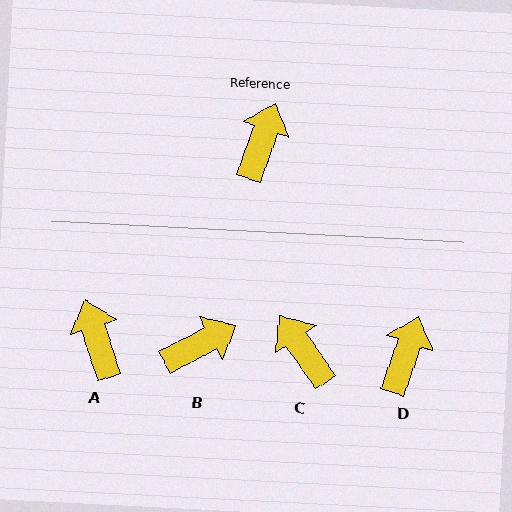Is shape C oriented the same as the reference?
No, it is off by about 54 degrees.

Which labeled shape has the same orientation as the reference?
D.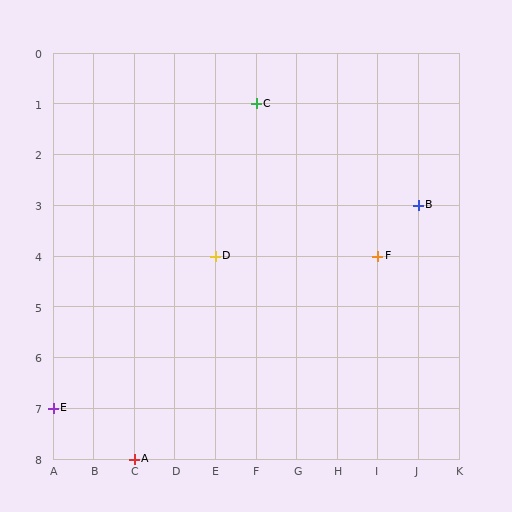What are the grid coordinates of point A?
Point A is at grid coordinates (C, 8).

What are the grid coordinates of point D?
Point D is at grid coordinates (E, 4).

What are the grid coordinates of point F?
Point F is at grid coordinates (I, 4).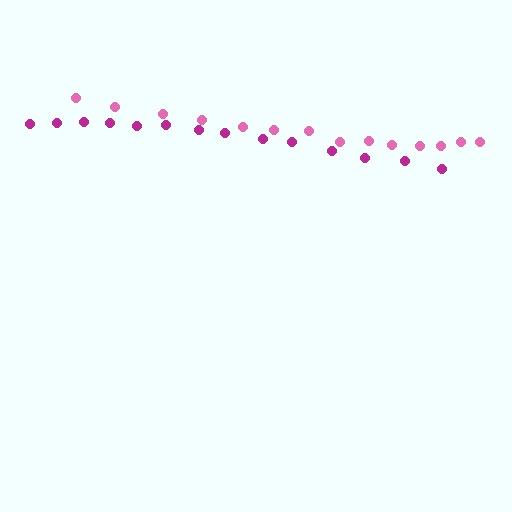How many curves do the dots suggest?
There are 2 distinct paths.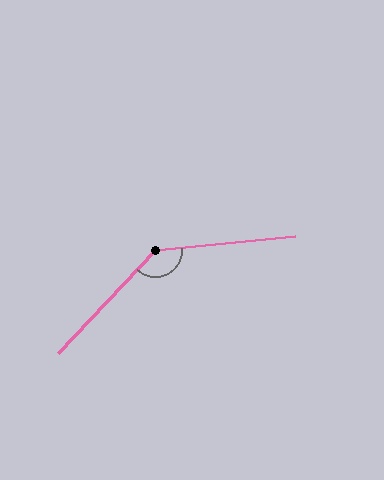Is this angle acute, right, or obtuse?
It is obtuse.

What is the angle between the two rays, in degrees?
Approximately 139 degrees.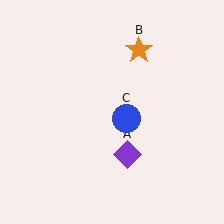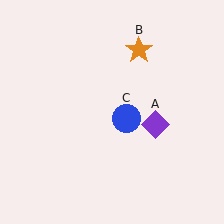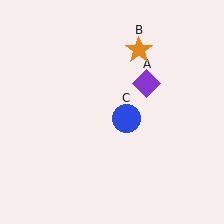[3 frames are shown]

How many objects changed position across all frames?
1 object changed position: purple diamond (object A).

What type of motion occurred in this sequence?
The purple diamond (object A) rotated counterclockwise around the center of the scene.